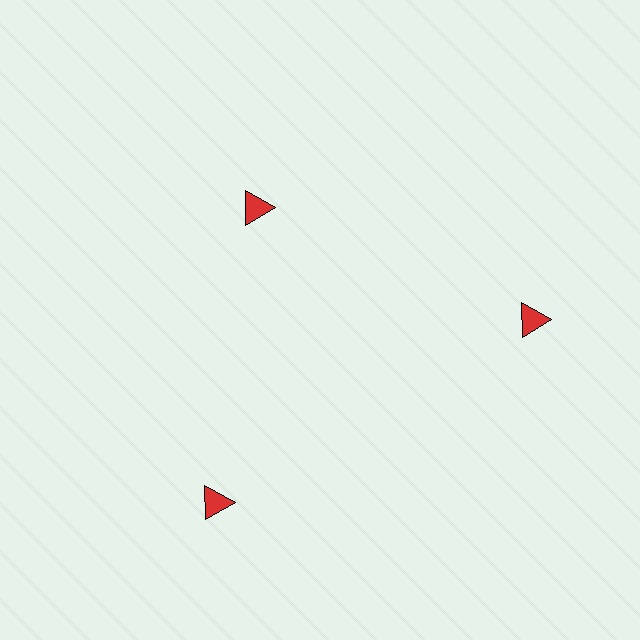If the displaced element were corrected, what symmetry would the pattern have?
It would have 3-fold rotational symmetry — the pattern would map onto itself every 120 degrees.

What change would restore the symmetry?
The symmetry would be restored by moving it outward, back onto the ring so that all 3 triangles sit at equal angles and equal distance from the center.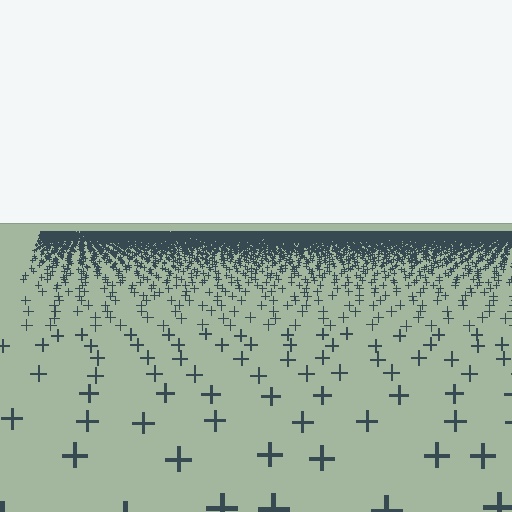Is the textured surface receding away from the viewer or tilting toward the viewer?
The surface is receding away from the viewer. Texture elements get smaller and denser toward the top.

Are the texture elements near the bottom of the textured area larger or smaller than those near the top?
Larger. Near the bottom, elements are closer to the viewer and appear at a bigger on-screen size.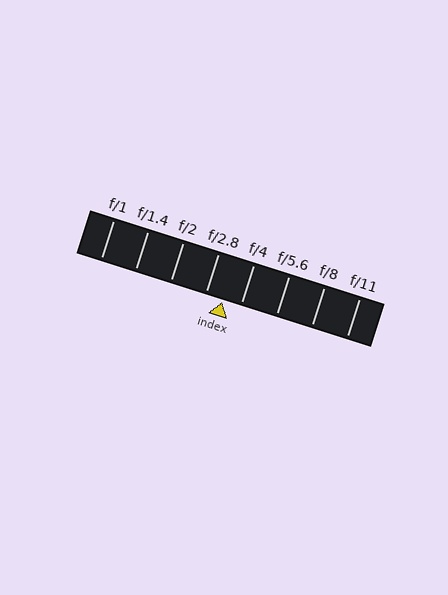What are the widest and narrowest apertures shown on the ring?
The widest aperture shown is f/1 and the narrowest is f/11.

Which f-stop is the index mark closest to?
The index mark is closest to f/2.8.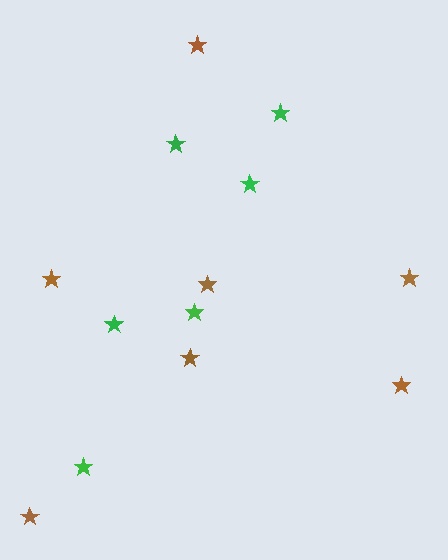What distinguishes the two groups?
There are 2 groups: one group of brown stars (7) and one group of green stars (6).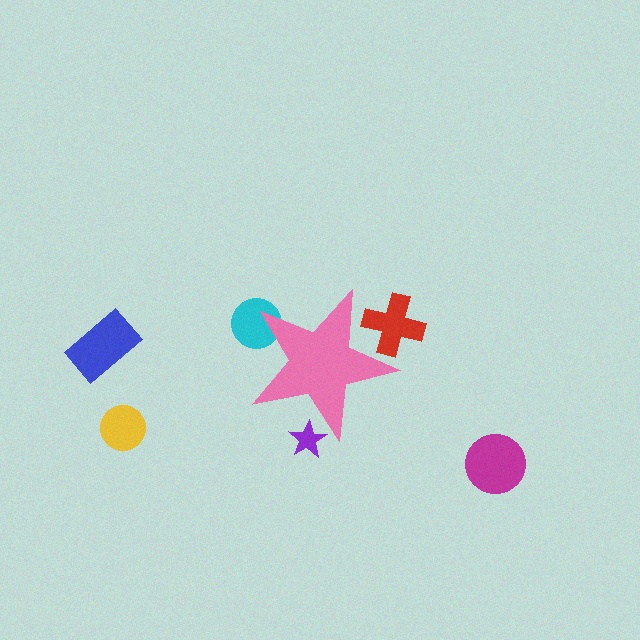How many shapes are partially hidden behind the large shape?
3 shapes are partially hidden.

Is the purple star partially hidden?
Yes, the purple star is partially hidden behind the pink star.